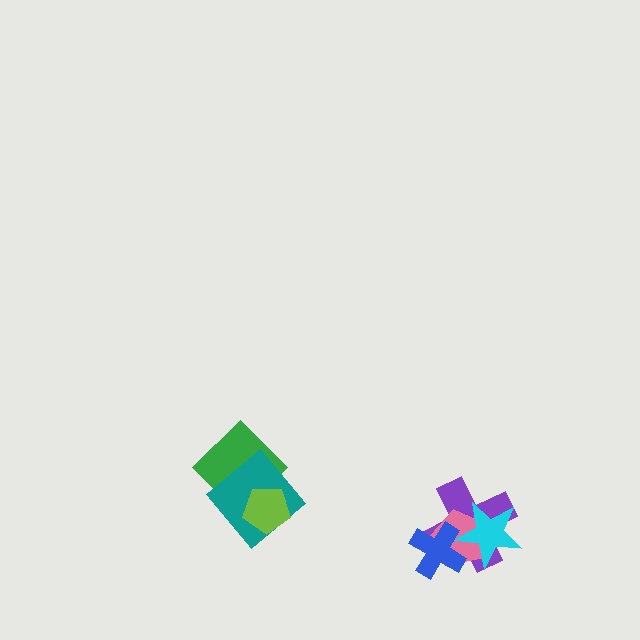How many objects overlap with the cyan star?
3 objects overlap with the cyan star.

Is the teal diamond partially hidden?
Yes, it is partially covered by another shape.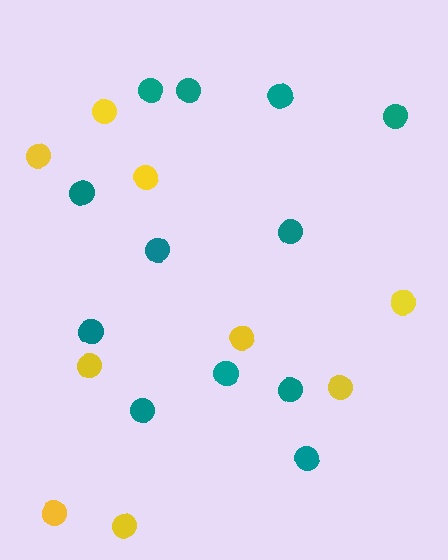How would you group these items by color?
There are 2 groups: one group of teal circles (12) and one group of yellow circles (9).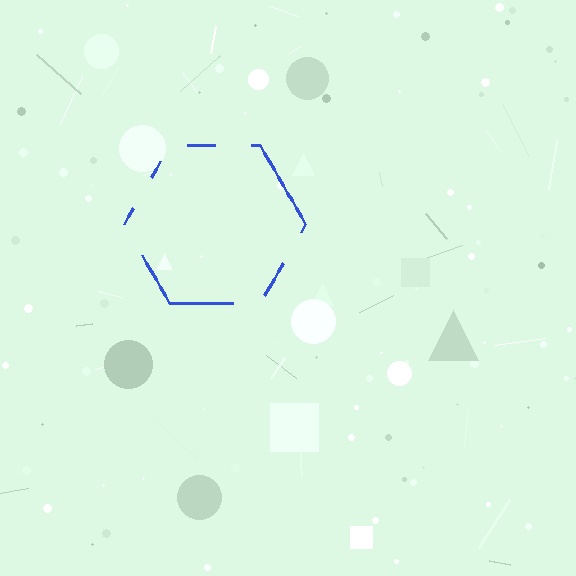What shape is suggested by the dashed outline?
The dashed outline suggests a hexagon.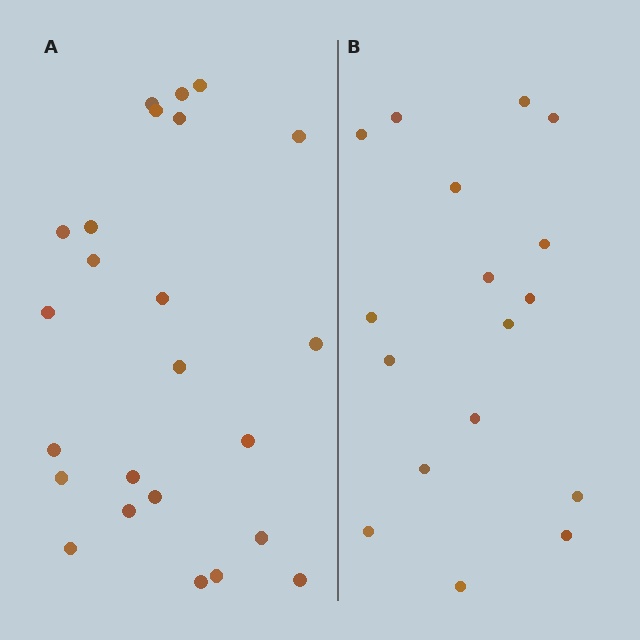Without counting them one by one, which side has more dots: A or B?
Region A (the left region) has more dots.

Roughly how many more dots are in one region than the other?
Region A has roughly 8 or so more dots than region B.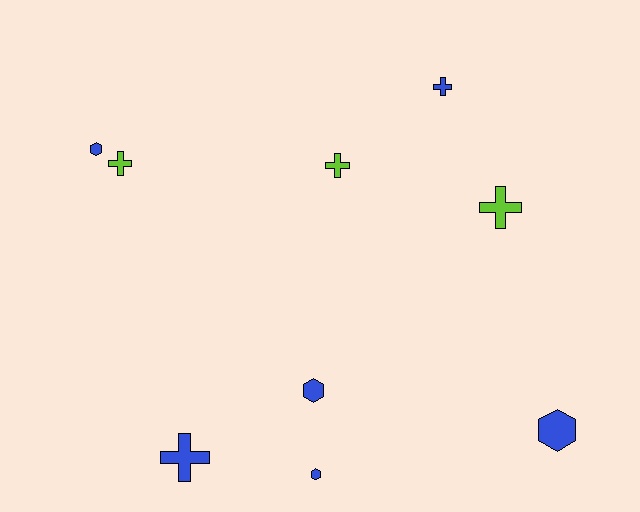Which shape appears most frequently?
Cross, with 5 objects.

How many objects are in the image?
There are 9 objects.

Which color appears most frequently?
Blue, with 6 objects.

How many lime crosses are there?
There are 3 lime crosses.